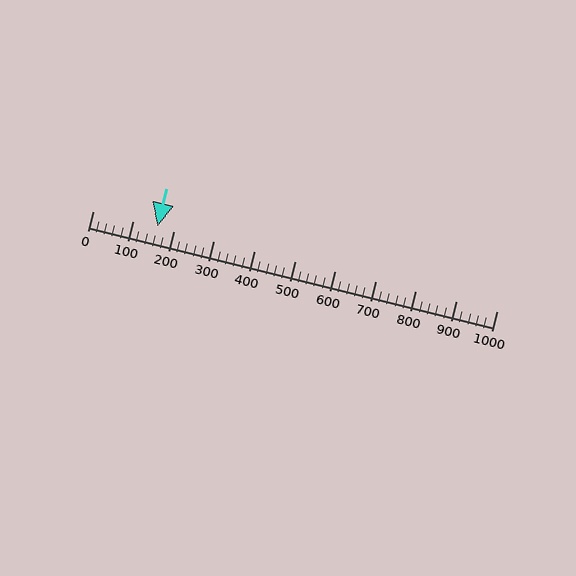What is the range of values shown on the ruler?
The ruler shows values from 0 to 1000.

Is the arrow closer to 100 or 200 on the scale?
The arrow is closer to 200.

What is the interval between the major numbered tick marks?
The major tick marks are spaced 100 units apart.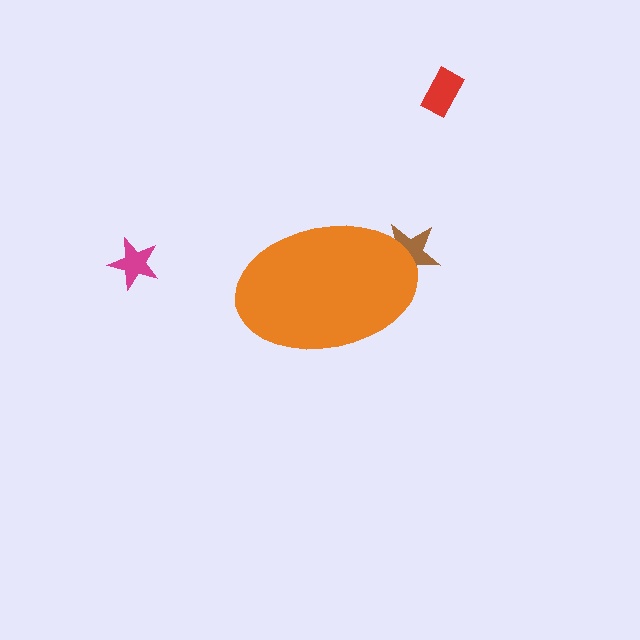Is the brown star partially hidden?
Yes, the brown star is partially hidden behind the orange ellipse.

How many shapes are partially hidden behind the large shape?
1 shape is partially hidden.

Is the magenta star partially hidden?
No, the magenta star is fully visible.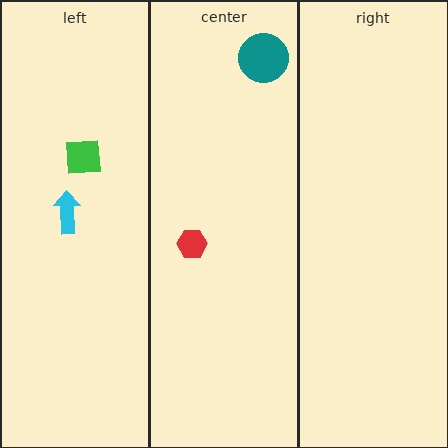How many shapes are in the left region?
2.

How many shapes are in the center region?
2.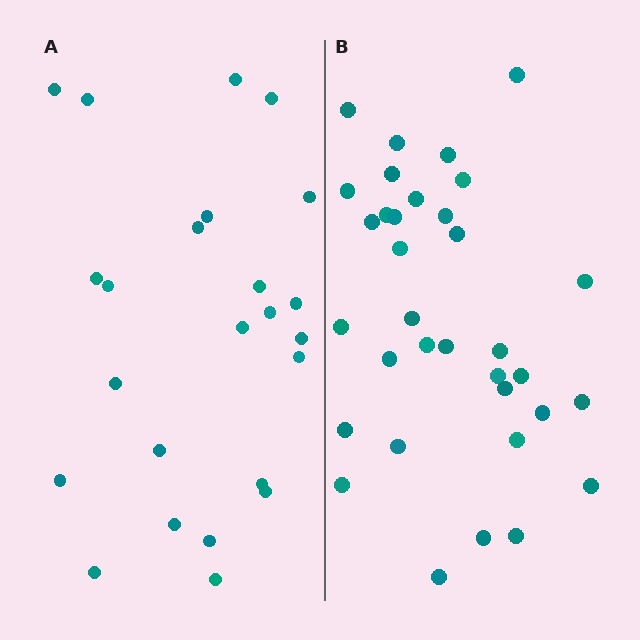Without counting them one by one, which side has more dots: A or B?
Region B (the right region) has more dots.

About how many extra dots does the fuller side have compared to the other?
Region B has roughly 10 or so more dots than region A.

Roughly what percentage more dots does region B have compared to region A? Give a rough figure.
About 40% more.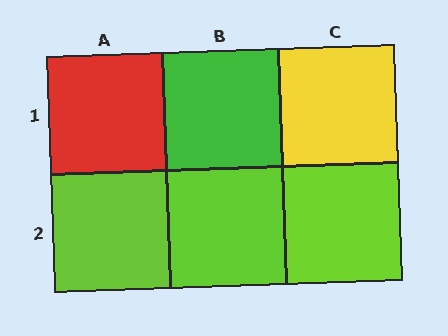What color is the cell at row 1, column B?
Green.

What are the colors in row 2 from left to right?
Lime, lime, lime.